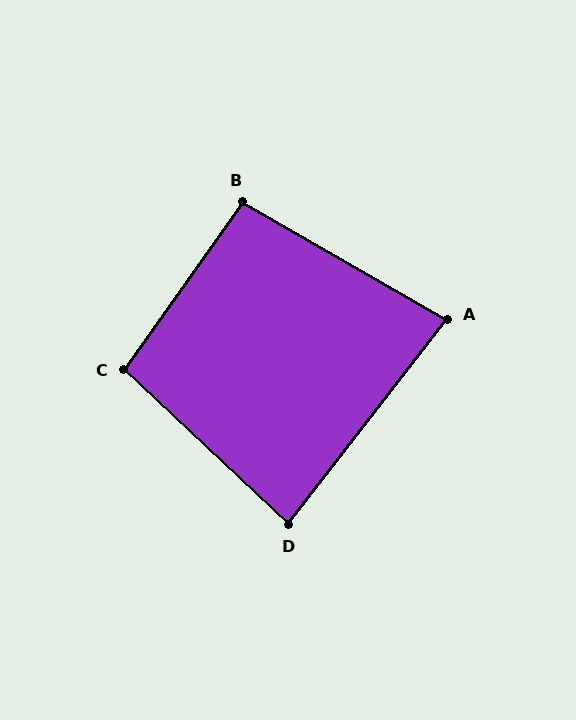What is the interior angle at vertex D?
Approximately 85 degrees (acute).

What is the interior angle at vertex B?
Approximately 95 degrees (obtuse).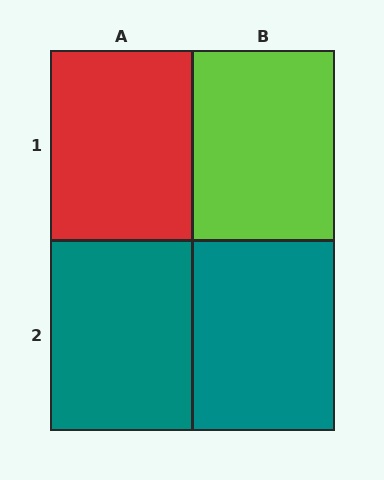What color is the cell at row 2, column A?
Teal.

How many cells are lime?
1 cell is lime.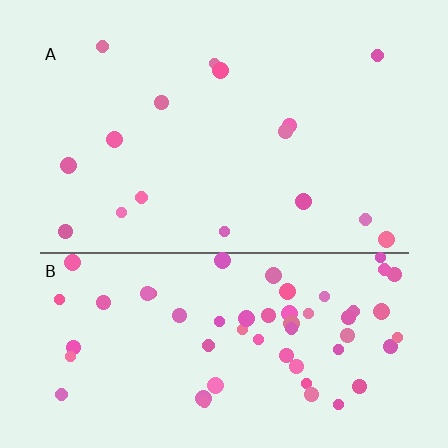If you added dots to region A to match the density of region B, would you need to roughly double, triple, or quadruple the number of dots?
Approximately quadruple.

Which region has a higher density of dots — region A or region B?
B (the bottom).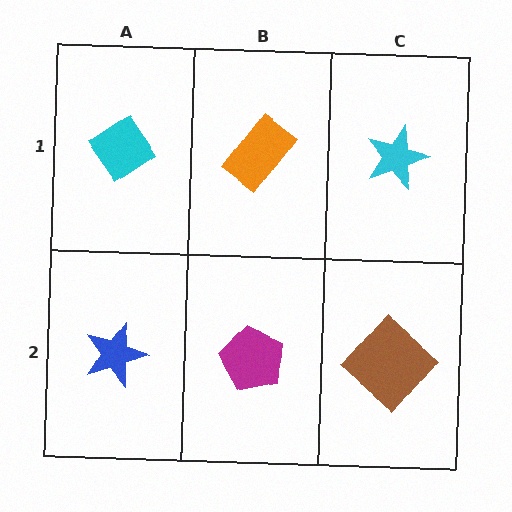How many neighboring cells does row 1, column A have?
2.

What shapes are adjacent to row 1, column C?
A brown diamond (row 2, column C), an orange rectangle (row 1, column B).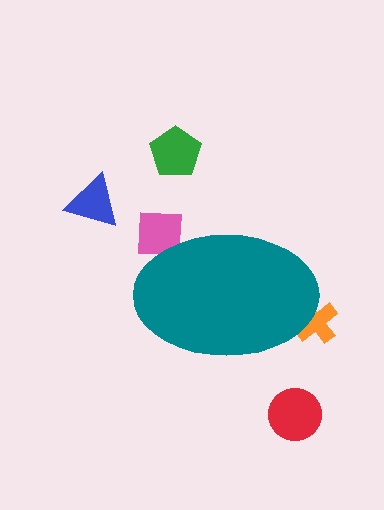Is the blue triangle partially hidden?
No, the blue triangle is fully visible.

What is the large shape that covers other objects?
A teal ellipse.